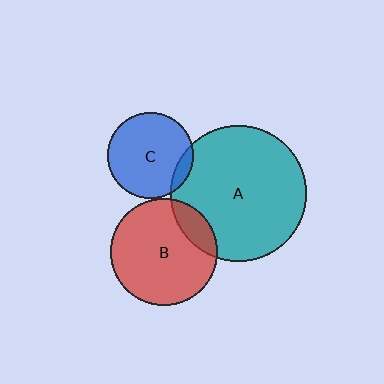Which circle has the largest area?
Circle A (teal).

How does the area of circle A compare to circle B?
Approximately 1.6 times.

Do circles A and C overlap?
Yes.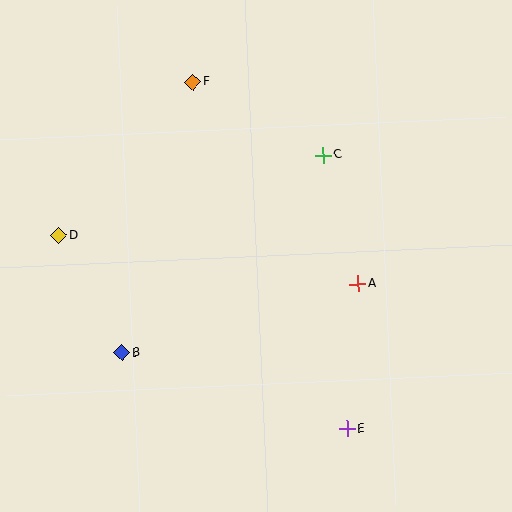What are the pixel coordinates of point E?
Point E is at (347, 429).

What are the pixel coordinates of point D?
Point D is at (58, 236).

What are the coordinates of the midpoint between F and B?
The midpoint between F and B is at (157, 217).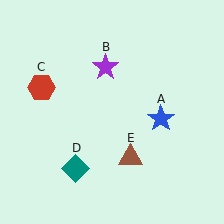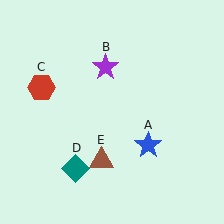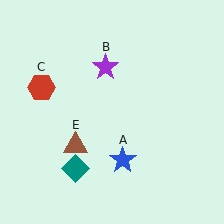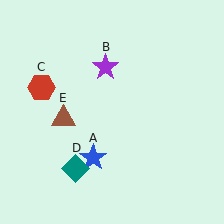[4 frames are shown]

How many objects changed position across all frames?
2 objects changed position: blue star (object A), brown triangle (object E).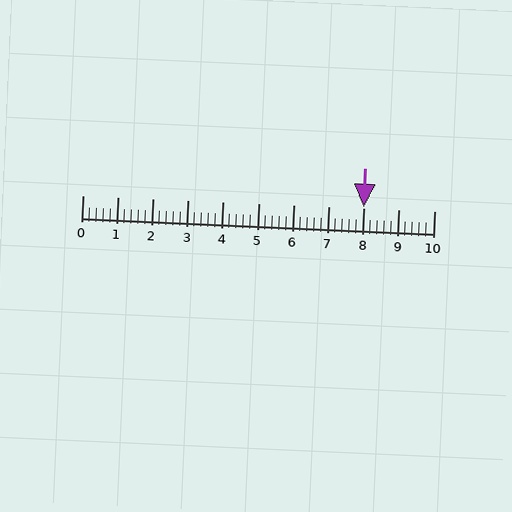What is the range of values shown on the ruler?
The ruler shows values from 0 to 10.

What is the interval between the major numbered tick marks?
The major tick marks are spaced 1 units apart.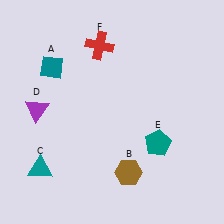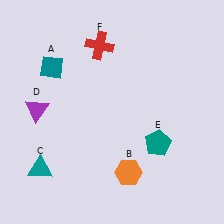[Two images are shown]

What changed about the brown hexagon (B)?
In Image 1, B is brown. In Image 2, it changed to orange.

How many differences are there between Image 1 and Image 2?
There is 1 difference between the two images.